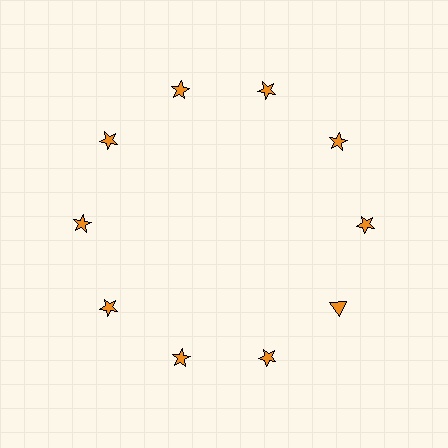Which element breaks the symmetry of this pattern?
The orange triangle at roughly the 4 o'clock position breaks the symmetry. All other shapes are orange stars.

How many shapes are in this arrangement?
There are 10 shapes arranged in a ring pattern.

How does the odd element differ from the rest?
It has a different shape: triangle instead of star.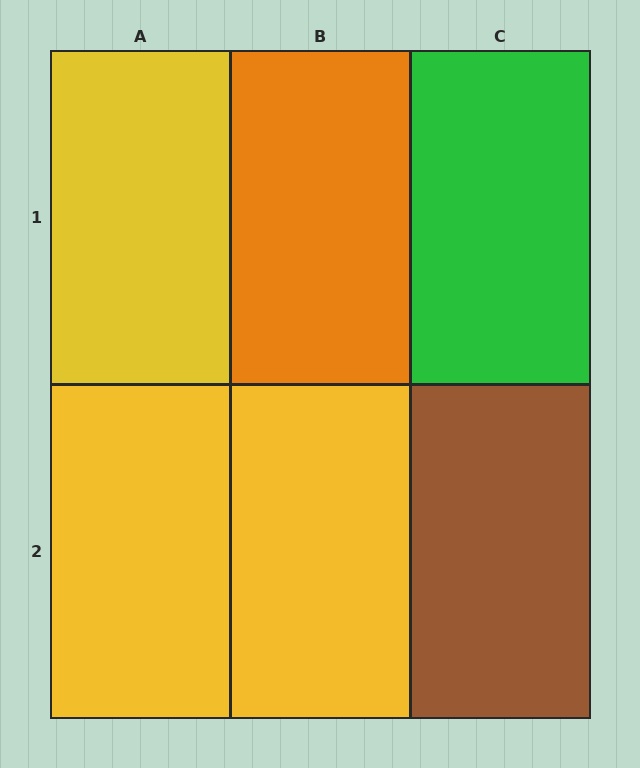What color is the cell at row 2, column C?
Brown.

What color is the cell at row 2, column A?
Yellow.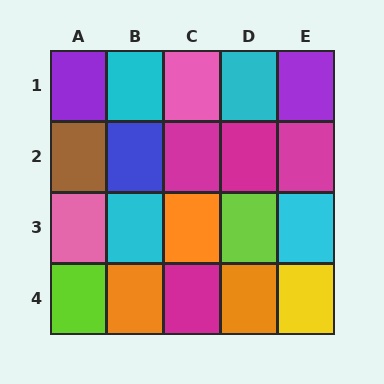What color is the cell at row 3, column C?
Orange.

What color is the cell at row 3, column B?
Cyan.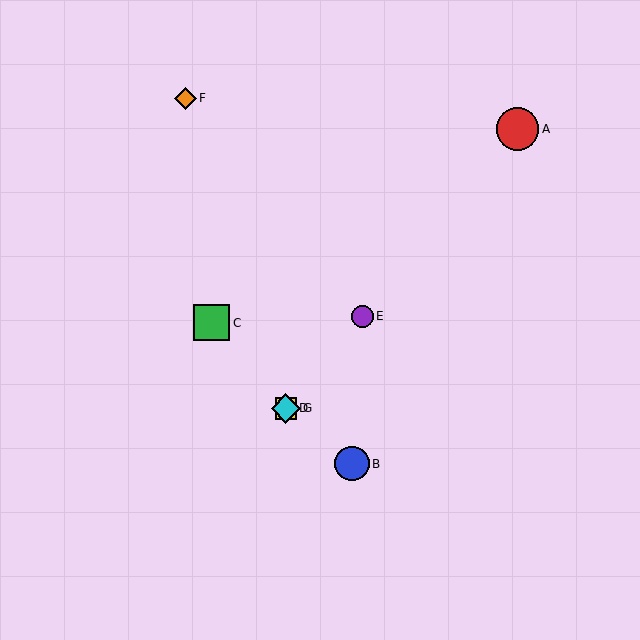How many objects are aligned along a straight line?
4 objects (A, D, E, G) are aligned along a straight line.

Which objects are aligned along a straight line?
Objects A, D, E, G are aligned along a straight line.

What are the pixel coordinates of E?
Object E is at (362, 316).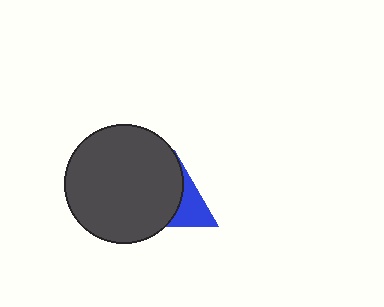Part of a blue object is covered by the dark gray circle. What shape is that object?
It is a triangle.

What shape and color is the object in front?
The object in front is a dark gray circle.